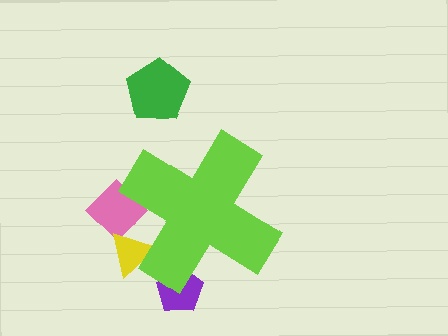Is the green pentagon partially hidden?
No, the green pentagon is fully visible.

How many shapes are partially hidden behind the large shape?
3 shapes are partially hidden.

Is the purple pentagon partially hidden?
Yes, the purple pentagon is partially hidden behind the lime cross.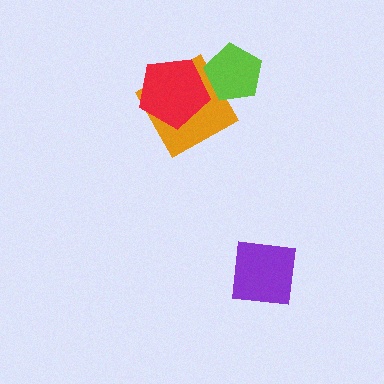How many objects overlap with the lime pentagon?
1 object overlaps with the lime pentagon.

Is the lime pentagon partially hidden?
No, no other shape covers it.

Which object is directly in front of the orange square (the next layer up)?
The lime pentagon is directly in front of the orange square.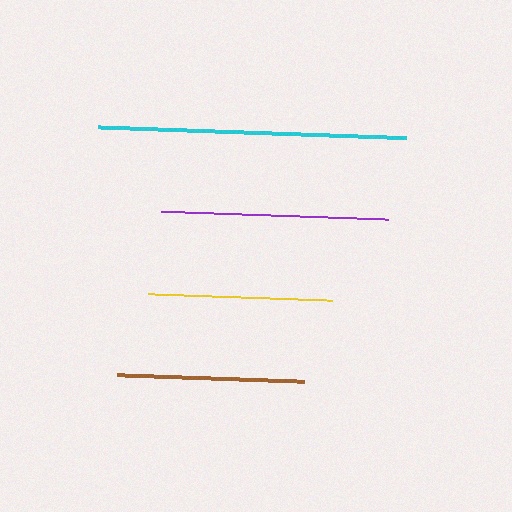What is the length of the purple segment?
The purple segment is approximately 227 pixels long.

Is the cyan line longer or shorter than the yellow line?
The cyan line is longer than the yellow line.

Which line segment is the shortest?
The yellow line is the shortest at approximately 185 pixels.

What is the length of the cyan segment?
The cyan segment is approximately 308 pixels long.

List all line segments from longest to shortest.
From longest to shortest: cyan, purple, brown, yellow.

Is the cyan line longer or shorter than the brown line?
The cyan line is longer than the brown line.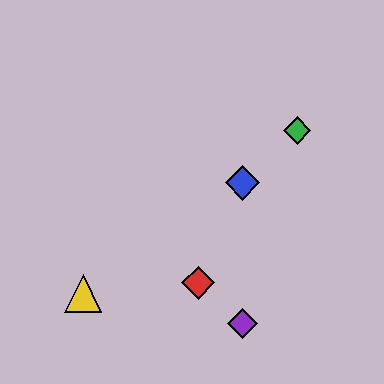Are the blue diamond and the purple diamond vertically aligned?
Yes, both are at x≈242.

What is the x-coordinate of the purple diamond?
The purple diamond is at x≈242.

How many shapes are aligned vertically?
2 shapes (the blue diamond, the purple diamond) are aligned vertically.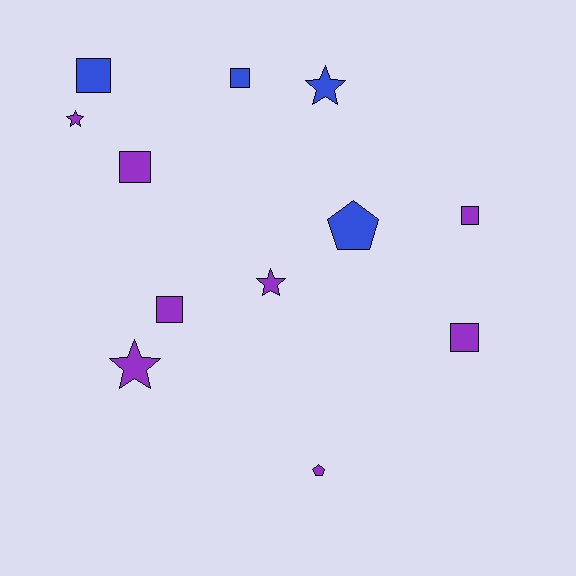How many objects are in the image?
There are 12 objects.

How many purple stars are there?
There are 3 purple stars.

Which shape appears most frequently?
Square, with 6 objects.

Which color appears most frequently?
Purple, with 8 objects.